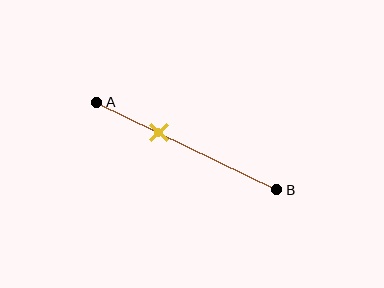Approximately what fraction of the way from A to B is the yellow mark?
The yellow mark is approximately 35% of the way from A to B.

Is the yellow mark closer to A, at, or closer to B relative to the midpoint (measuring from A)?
The yellow mark is closer to point A than the midpoint of segment AB.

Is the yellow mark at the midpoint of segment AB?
No, the mark is at about 35% from A, not at the 50% midpoint.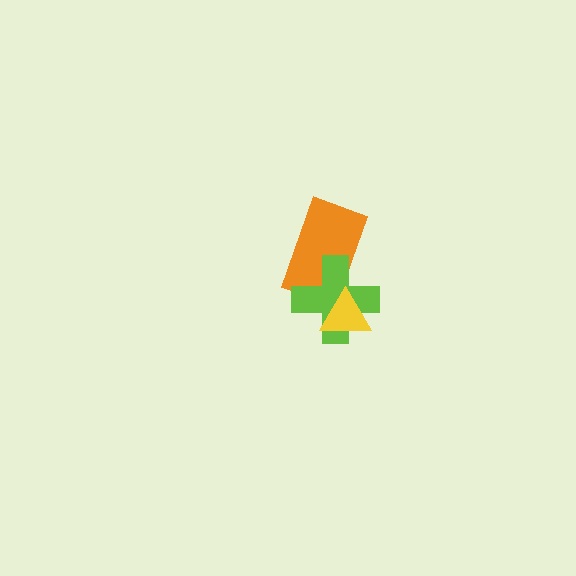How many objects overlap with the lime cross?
2 objects overlap with the lime cross.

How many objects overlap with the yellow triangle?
2 objects overlap with the yellow triangle.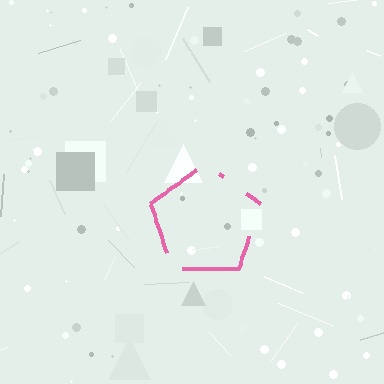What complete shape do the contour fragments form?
The contour fragments form a pentagon.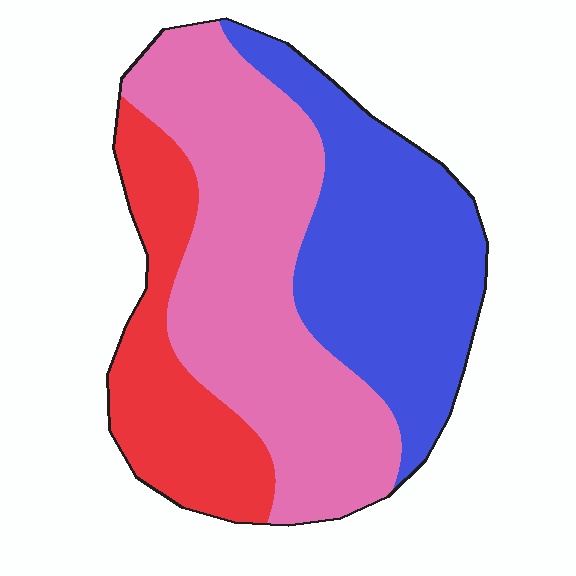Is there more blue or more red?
Blue.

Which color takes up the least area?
Red, at roughly 20%.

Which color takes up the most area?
Pink, at roughly 45%.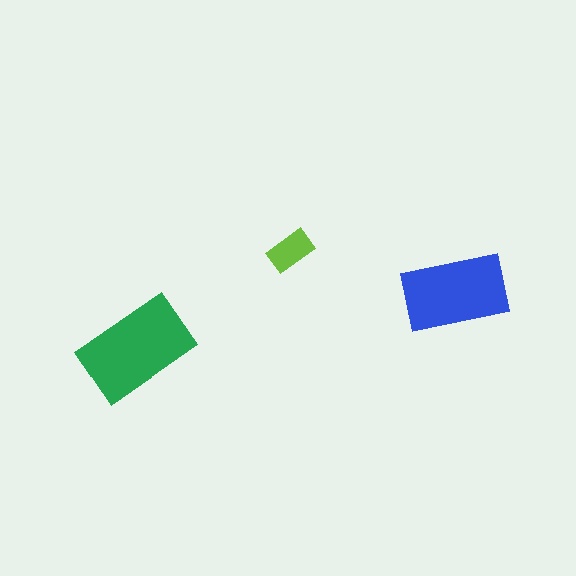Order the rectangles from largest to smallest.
the green one, the blue one, the lime one.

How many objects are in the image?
There are 3 objects in the image.